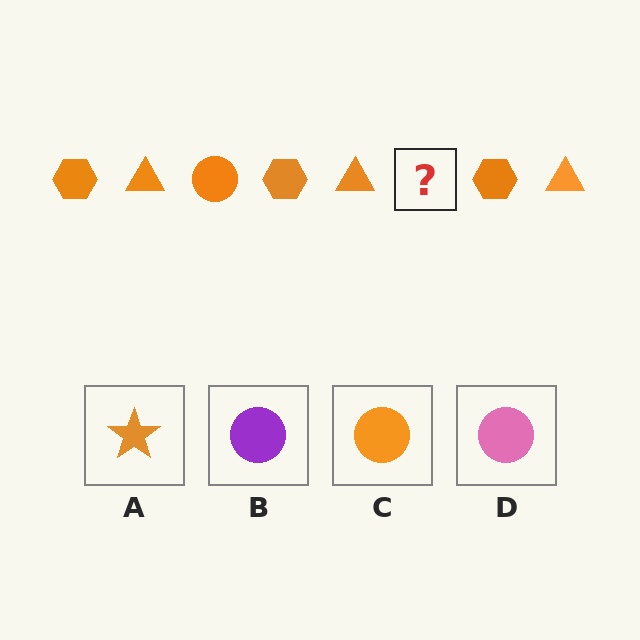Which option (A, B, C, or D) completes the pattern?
C.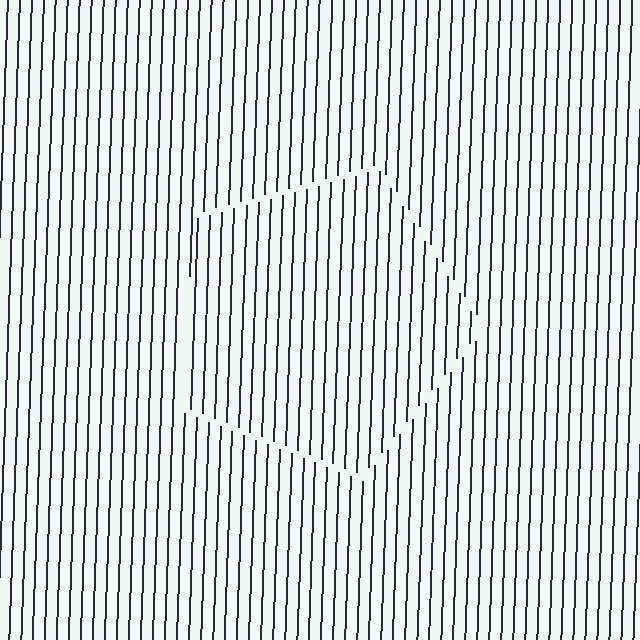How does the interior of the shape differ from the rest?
The interior of the shape contains the same grating, shifted by half a period — the contour is defined by the phase discontinuity where line-ends from the inner and outer gratings abut.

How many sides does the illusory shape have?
5 sides — the line-ends trace a pentagon.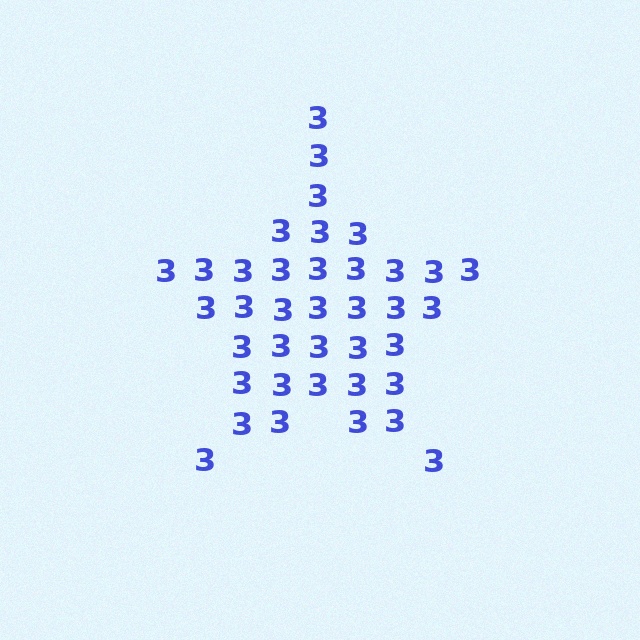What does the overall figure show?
The overall figure shows a star.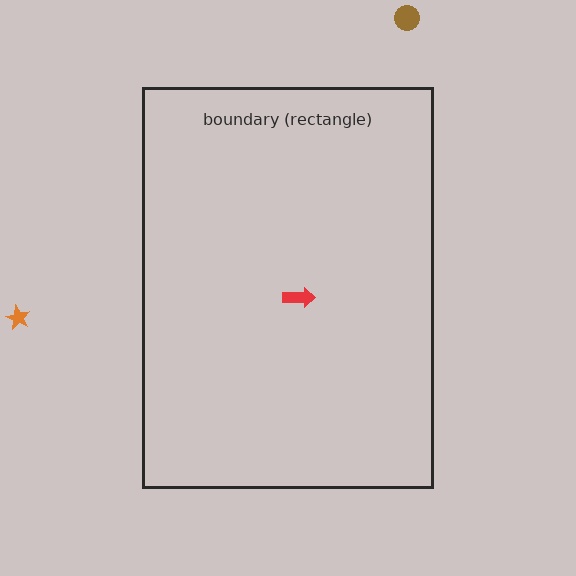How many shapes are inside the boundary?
1 inside, 2 outside.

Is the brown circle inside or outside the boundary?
Outside.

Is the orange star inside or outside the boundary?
Outside.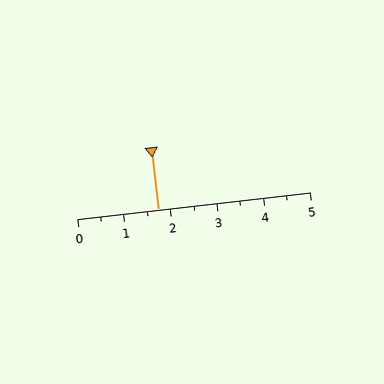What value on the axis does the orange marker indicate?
The marker indicates approximately 1.8.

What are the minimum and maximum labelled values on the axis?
The axis runs from 0 to 5.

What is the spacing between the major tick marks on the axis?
The major ticks are spaced 1 apart.